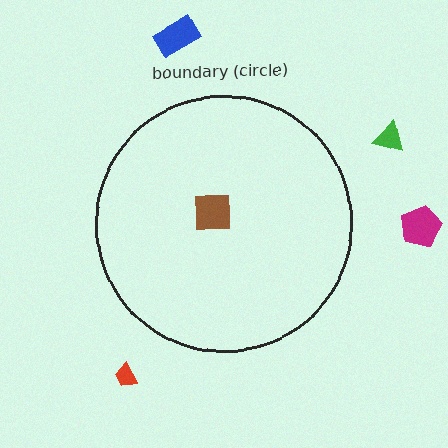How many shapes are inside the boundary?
1 inside, 4 outside.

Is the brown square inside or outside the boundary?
Inside.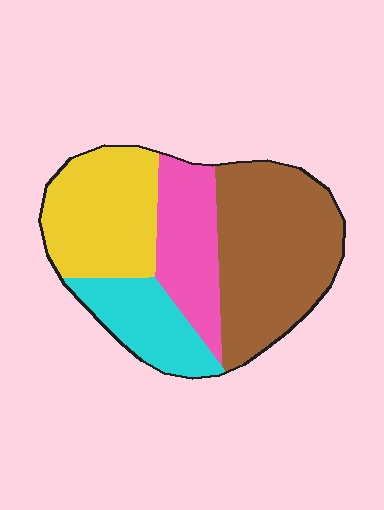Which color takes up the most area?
Brown, at roughly 40%.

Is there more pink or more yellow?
Yellow.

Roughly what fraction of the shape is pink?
Pink takes up less than a quarter of the shape.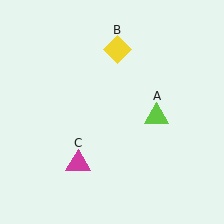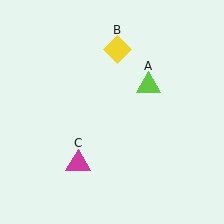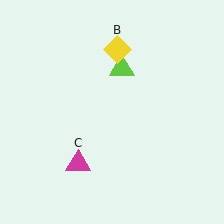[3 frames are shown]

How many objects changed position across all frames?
1 object changed position: lime triangle (object A).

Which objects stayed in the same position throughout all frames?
Yellow diamond (object B) and magenta triangle (object C) remained stationary.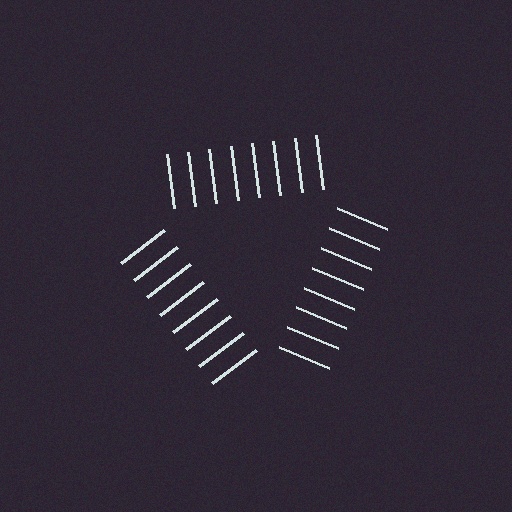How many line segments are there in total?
24 — 8 along each of the 3 edges.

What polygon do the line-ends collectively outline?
An illusory triangle — the line segments terminate on its edges but no continuous stroke is drawn.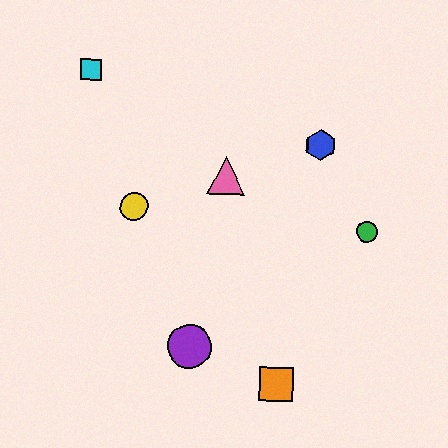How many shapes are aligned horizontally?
2 shapes (the red hexagon, the blue hexagon) are aligned horizontally.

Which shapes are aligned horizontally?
The red hexagon, the blue hexagon are aligned horizontally.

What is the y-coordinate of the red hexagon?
The red hexagon is at y≈145.